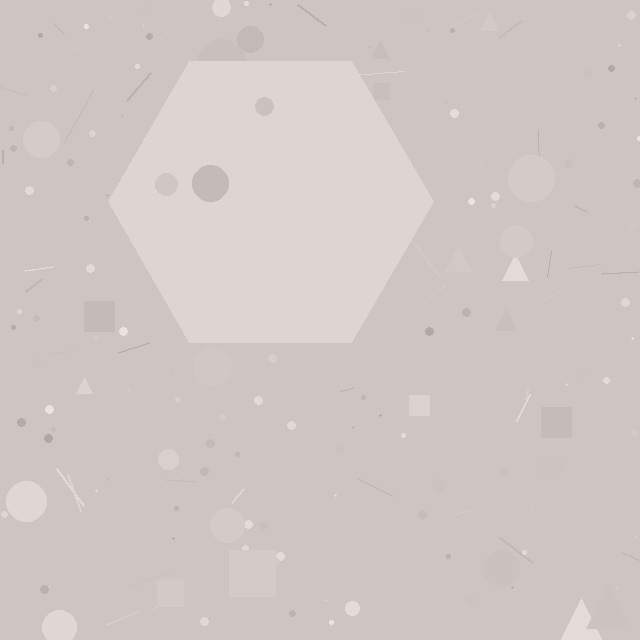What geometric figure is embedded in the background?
A hexagon is embedded in the background.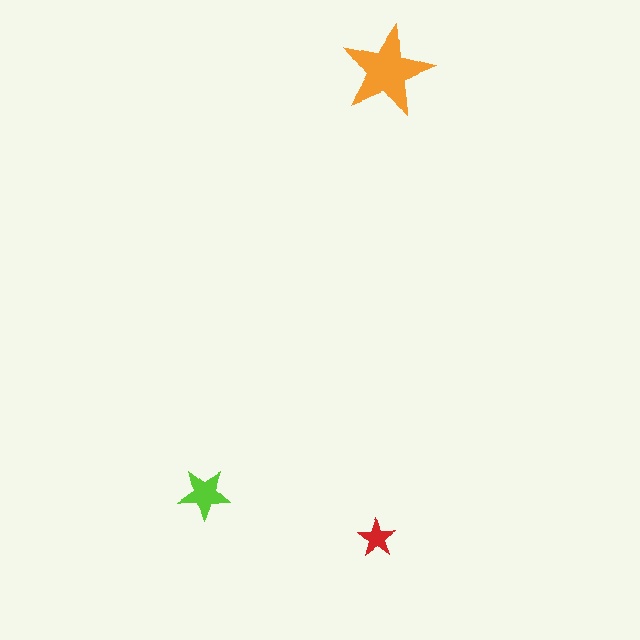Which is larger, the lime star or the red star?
The lime one.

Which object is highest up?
The orange star is topmost.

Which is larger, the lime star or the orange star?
The orange one.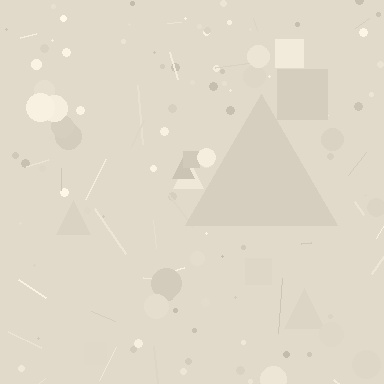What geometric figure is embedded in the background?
A triangle is embedded in the background.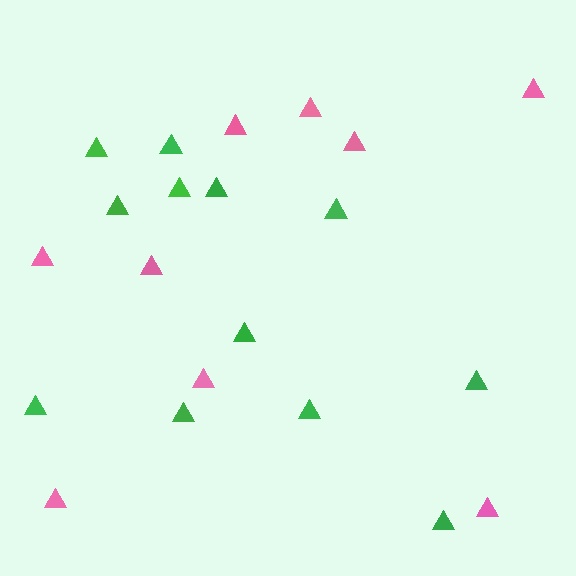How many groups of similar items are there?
There are 2 groups: one group of green triangles (12) and one group of pink triangles (9).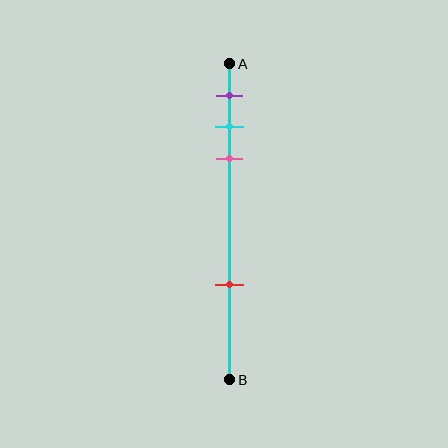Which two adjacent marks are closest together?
The cyan and pink marks are the closest adjacent pair.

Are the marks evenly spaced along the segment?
No, the marks are not evenly spaced.